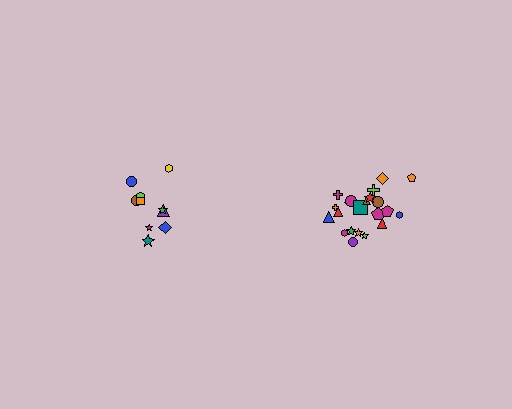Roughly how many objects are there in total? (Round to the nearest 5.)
Roughly 30 objects in total.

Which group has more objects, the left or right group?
The right group.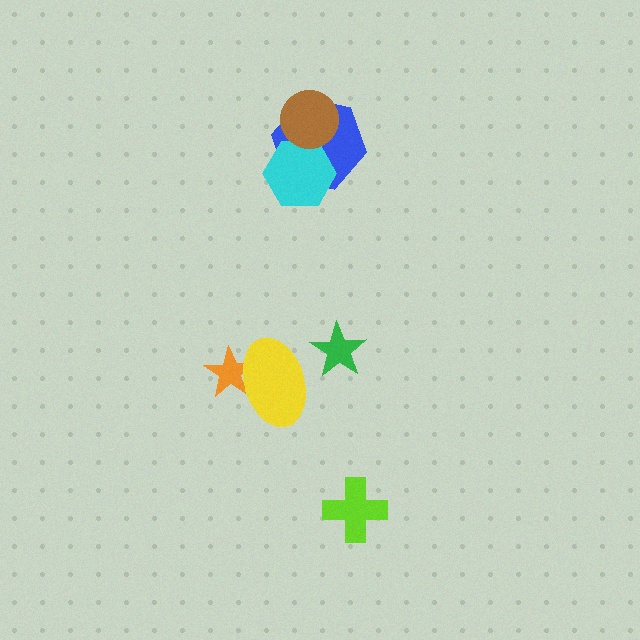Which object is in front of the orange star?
The yellow ellipse is in front of the orange star.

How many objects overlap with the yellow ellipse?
1 object overlaps with the yellow ellipse.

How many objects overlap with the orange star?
1 object overlaps with the orange star.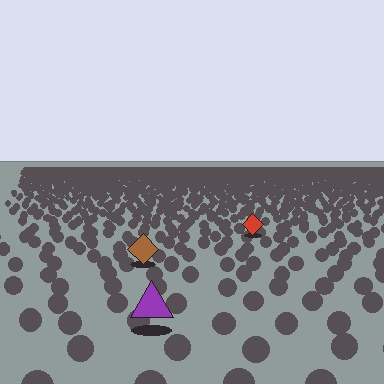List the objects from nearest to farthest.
From nearest to farthest: the purple triangle, the brown diamond, the red diamond.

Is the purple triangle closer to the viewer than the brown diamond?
Yes. The purple triangle is closer — you can tell from the texture gradient: the ground texture is coarser near it.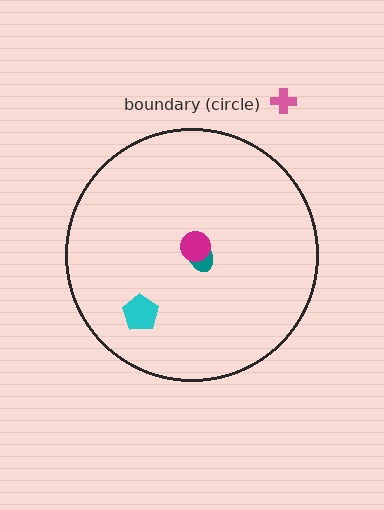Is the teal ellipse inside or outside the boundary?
Inside.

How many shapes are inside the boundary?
3 inside, 1 outside.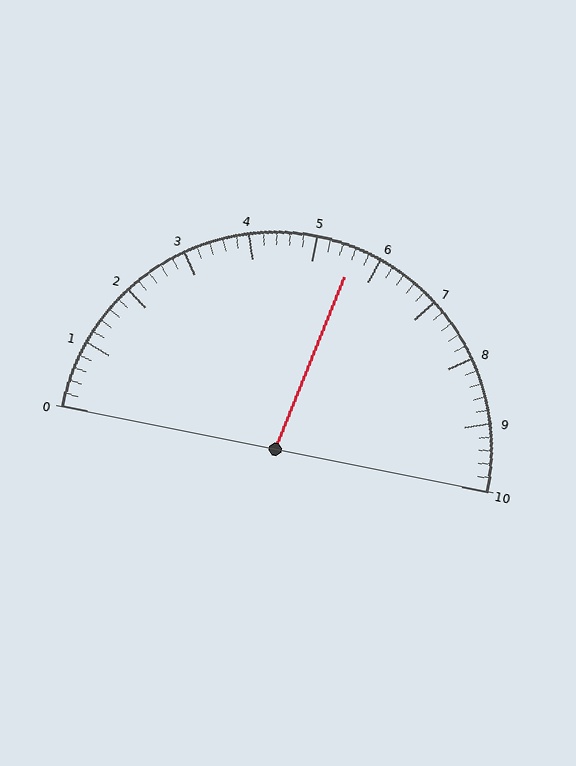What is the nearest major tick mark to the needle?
The nearest major tick mark is 6.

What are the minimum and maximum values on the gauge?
The gauge ranges from 0 to 10.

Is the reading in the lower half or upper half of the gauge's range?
The reading is in the upper half of the range (0 to 10).